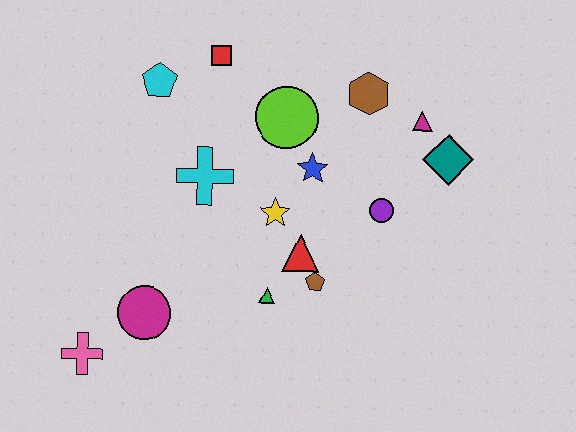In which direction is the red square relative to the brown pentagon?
The red square is above the brown pentagon.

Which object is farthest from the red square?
The pink cross is farthest from the red square.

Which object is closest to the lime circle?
The blue star is closest to the lime circle.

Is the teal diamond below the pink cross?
No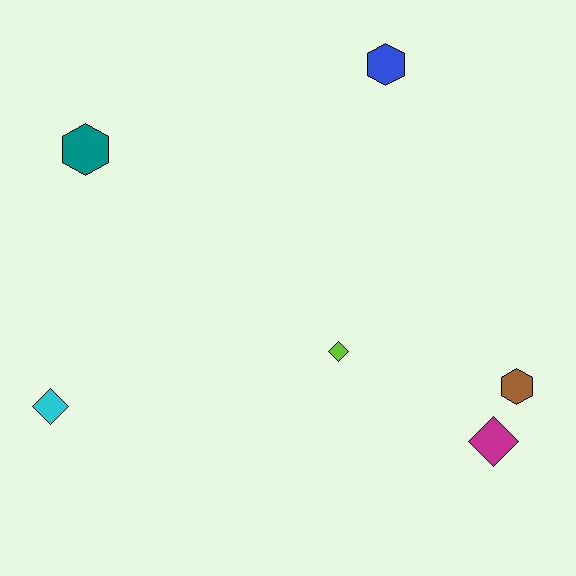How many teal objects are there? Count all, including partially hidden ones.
There is 1 teal object.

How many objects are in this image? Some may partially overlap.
There are 6 objects.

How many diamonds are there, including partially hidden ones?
There are 3 diamonds.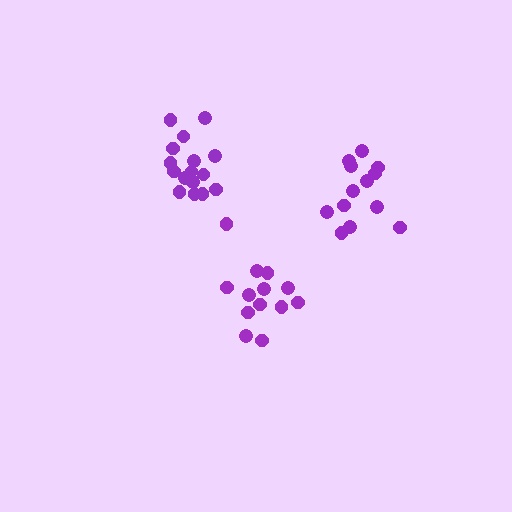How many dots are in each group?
Group 1: 13 dots, Group 2: 13 dots, Group 3: 16 dots (42 total).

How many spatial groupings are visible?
There are 3 spatial groupings.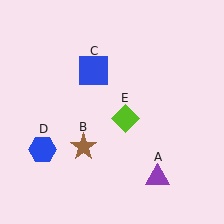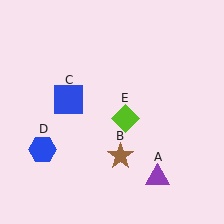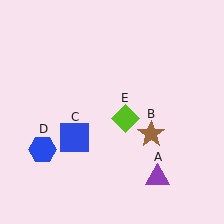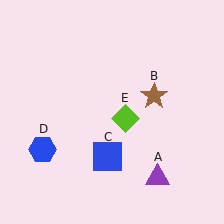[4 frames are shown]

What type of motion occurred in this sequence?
The brown star (object B), blue square (object C) rotated counterclockwise around the center of the scene.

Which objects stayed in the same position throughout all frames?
Purple triangle (object A) and blue hexagon (object D) and lime diamond (object E) remained stationary.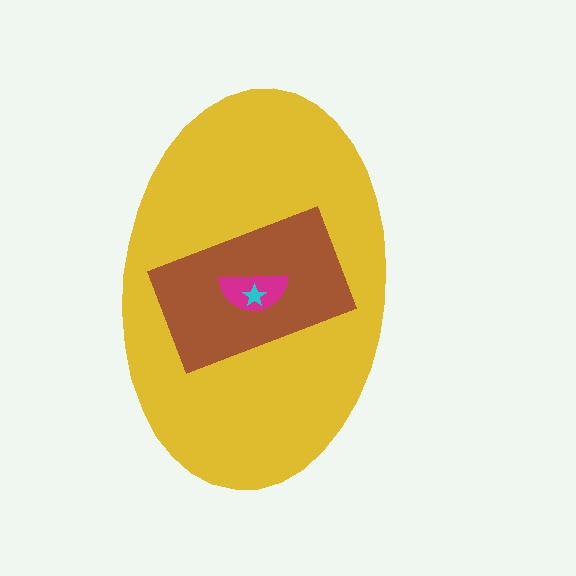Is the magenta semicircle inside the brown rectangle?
Yes.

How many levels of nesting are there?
4.